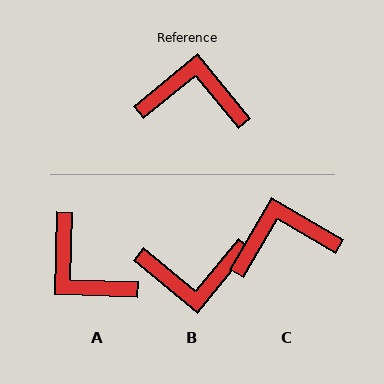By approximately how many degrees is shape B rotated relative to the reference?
Approximately 169 degrees clockwise.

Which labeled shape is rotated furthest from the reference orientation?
B, about 169 degrees away.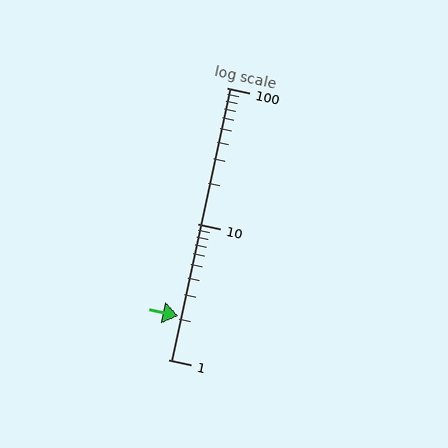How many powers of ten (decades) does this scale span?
The scale spans 2 decades, from 1 to 100.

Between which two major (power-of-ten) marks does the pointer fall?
The pointer is between 1 and 10.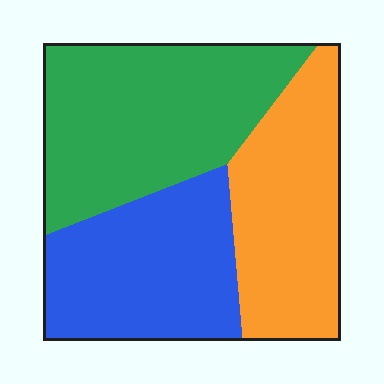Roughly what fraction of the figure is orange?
Orange takes up about one third (1/3) of the figure.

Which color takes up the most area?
Green, at roughly 40%.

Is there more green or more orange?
Green.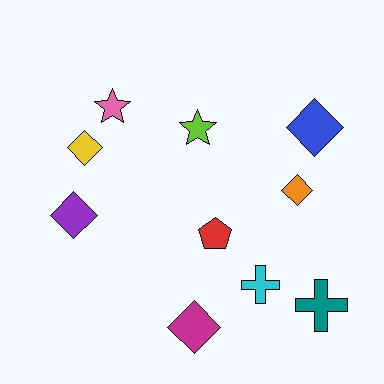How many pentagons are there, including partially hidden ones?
There is 1 pentagon.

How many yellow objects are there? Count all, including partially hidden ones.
There is 1 yellow object.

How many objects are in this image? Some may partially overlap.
There are 10 objects.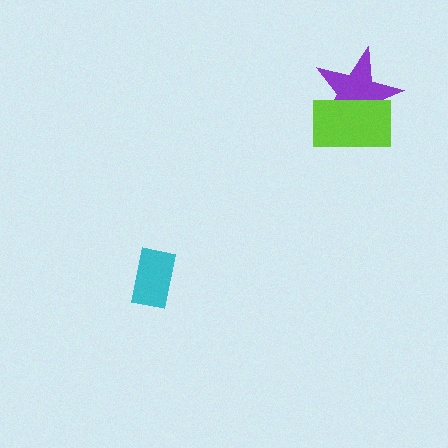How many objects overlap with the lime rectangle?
1 object overlaps with the lime rectangle.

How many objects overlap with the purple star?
1 object overlaps with the purple star.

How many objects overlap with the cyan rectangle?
0 objects overlap with the cyan rectangle.